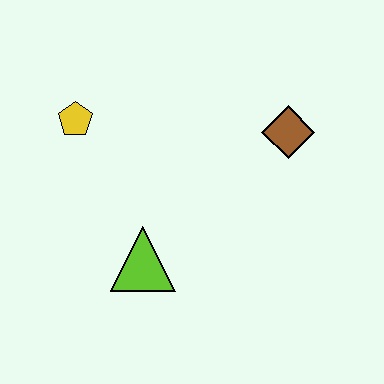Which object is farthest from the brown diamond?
The yellow pentagon is farthest from the brown diamond.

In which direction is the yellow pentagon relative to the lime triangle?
The yellow pentagon is above the lime triangle.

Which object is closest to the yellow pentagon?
The lime triangle is closest to the yellow pentagon.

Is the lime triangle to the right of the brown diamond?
No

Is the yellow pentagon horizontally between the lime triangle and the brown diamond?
No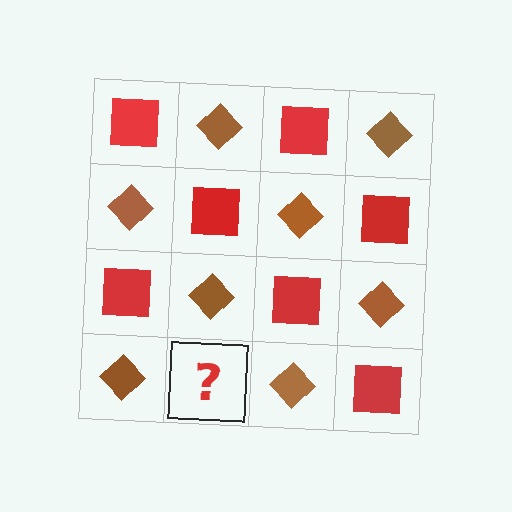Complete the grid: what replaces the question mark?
The question mark should be replaced with a red square.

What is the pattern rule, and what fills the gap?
The rule is that it alternates red square and brown diamond in a checkerboard pattern. The gap should be filled with a red square.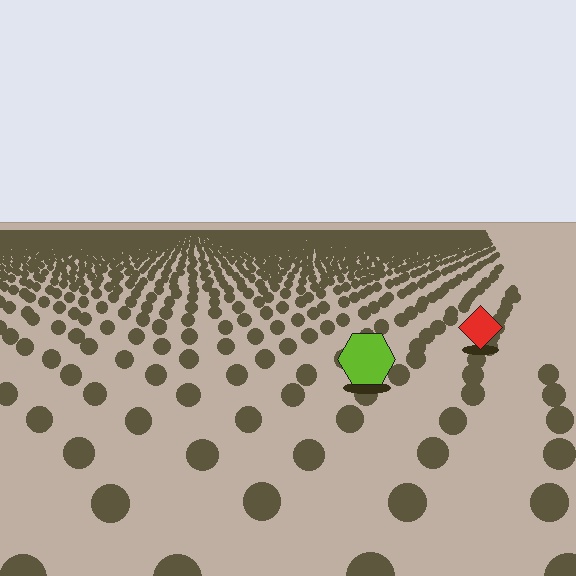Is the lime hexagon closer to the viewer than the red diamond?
Yes. The lime hexagon is closer — you can tell from the texture gradient: the ground texture is coarser near it.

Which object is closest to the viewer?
The lime hexagon is closest. The texture marks near it are larger and more spread out.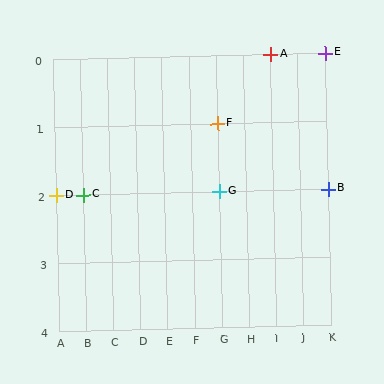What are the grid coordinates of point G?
Point G is at grid coordinates (G, 2).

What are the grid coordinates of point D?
Point D is at grid coordinates (A, 2).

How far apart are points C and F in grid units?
Points C and F are 5 columns and 1 row apart (about 5.1 grid units diagonally).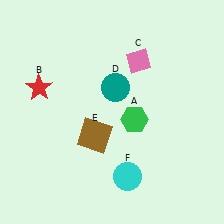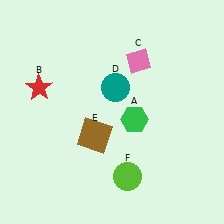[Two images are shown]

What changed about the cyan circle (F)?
In Image 1, F is cyan. In Image 2, it changed to lime.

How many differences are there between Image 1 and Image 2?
There is 1 difference between the two images.